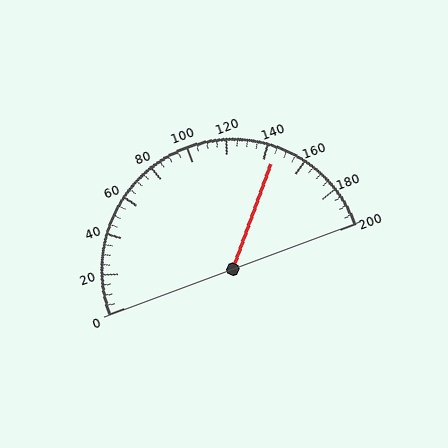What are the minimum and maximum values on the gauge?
The gauge ranges from 0 to 200.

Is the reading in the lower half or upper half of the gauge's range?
The reading is in the upper half of the range (0 to 200).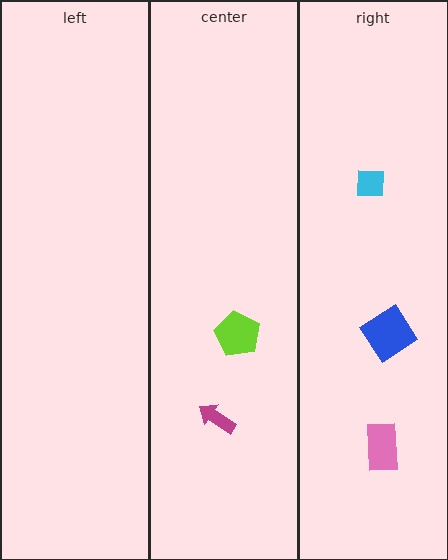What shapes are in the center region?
The lime pentagon, the magenta arrow.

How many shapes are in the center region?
2.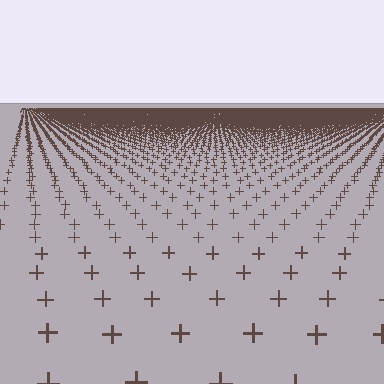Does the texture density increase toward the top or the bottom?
Density increases toward the top.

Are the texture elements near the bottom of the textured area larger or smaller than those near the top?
Larger. Near the bottom, elements are closer to the viewer and appear at a bigger on-screen size.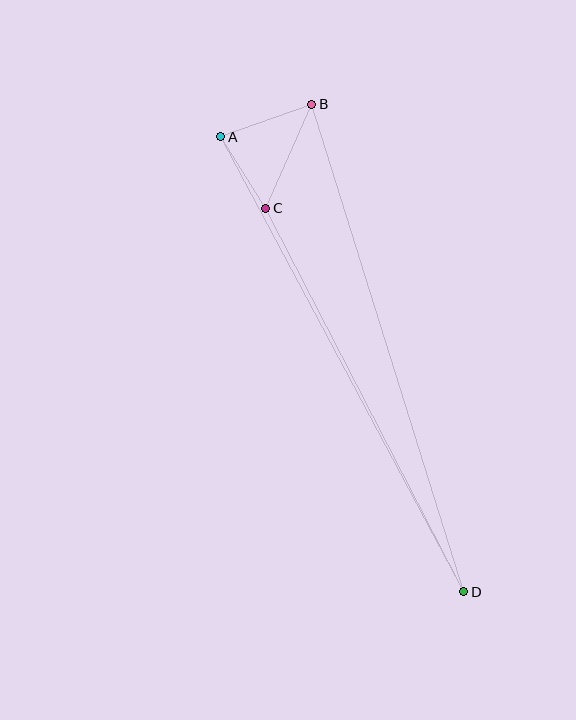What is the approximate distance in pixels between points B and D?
The distance between B and D is approximately 511 pixels.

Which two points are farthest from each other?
Points A and D are farthest from each other.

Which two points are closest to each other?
Points A and C are closest to each other.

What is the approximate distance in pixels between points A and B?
The distance between A and B is approximately 96 pixels.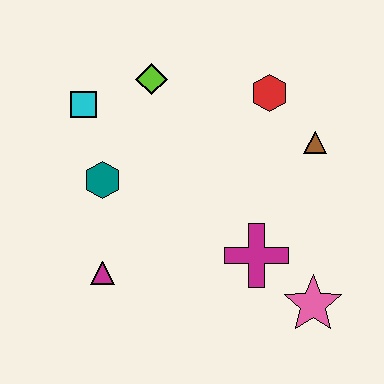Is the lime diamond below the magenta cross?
No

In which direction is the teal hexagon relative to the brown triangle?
The teal hexagon is to the left of the brown triangle.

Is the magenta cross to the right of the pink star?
No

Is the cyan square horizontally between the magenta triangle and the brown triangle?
No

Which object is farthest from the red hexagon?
The magenta triangle is farthest from the red hexagon.